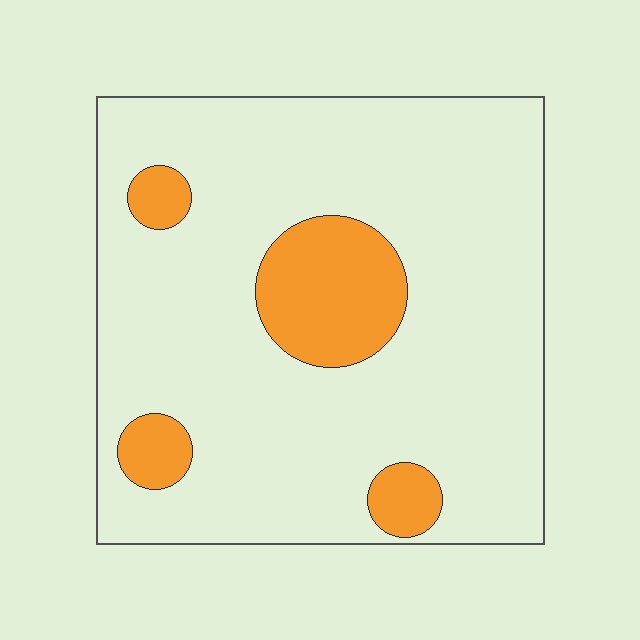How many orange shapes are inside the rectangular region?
4.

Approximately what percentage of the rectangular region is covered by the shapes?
Approximately 15%.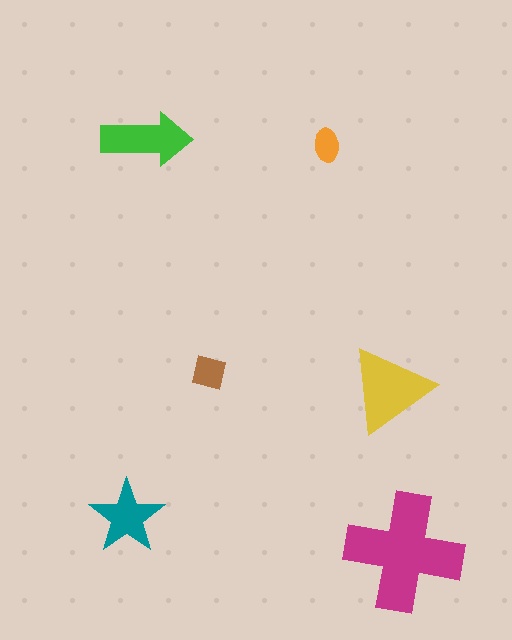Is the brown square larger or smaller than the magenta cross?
Smaller.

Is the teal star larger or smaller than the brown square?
Larger.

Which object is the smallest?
The orange ellipse.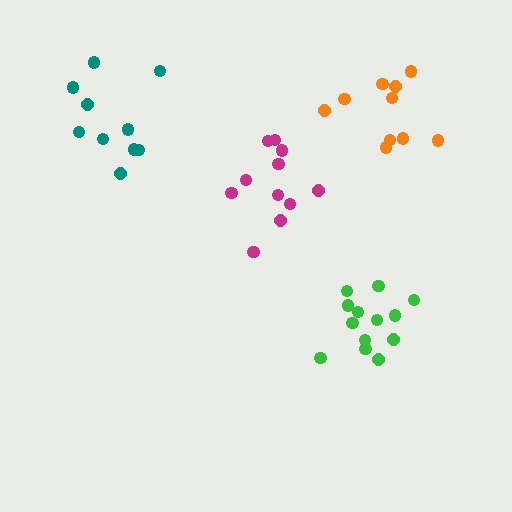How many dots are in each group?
Group 1: 13 dots, Group 2: 11 dots, Group 3: 10 dots, Group 4: 10 dots (44 total).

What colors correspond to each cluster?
The clusters are colored: green, magenta, orange, teal.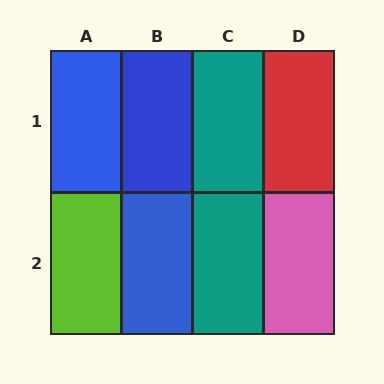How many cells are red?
1 cell is red.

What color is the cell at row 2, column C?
Teal.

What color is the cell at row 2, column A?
Lime.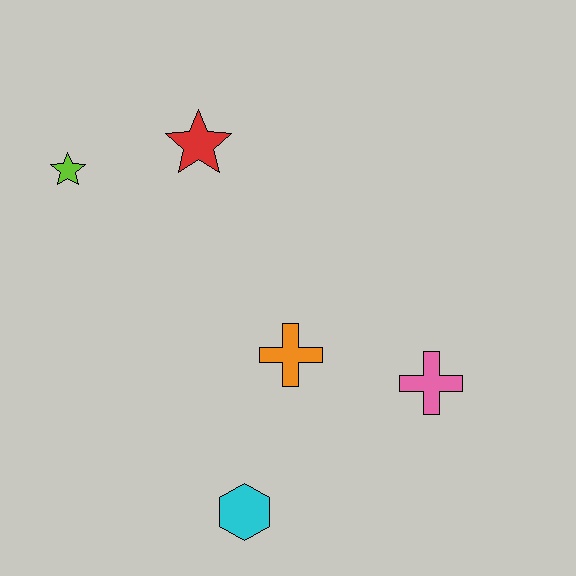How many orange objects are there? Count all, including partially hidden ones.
There is 1 orange object.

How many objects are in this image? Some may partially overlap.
There are 5 objects.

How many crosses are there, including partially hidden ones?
There are 2 crosses.